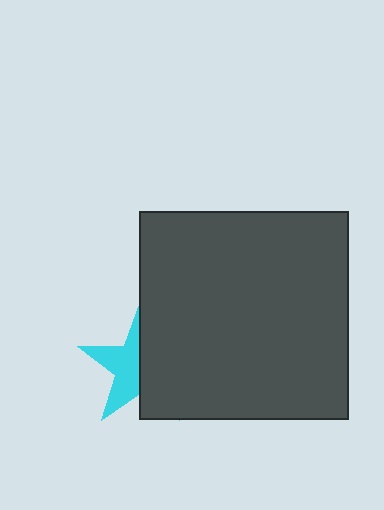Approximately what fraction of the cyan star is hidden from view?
Roughly 52% of the cyan star is hidden behind the dark gray square.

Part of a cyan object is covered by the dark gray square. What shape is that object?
It is a star.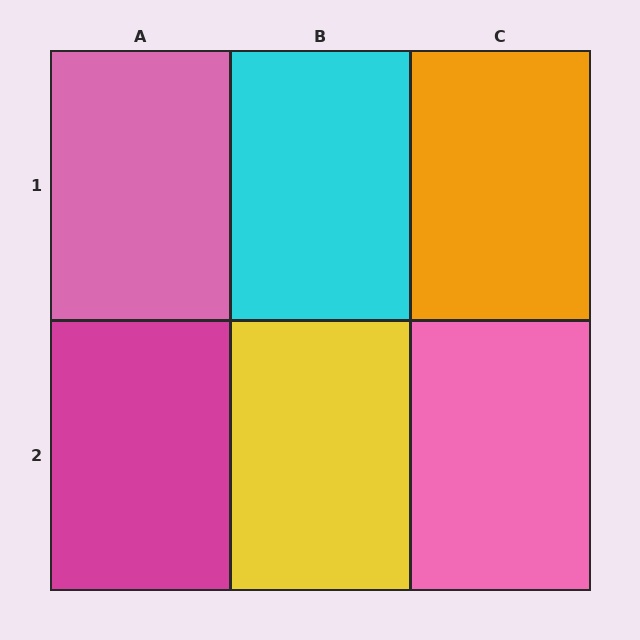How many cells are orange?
1 cell is orange.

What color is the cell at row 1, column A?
Pink.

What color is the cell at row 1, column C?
Orange.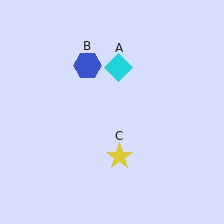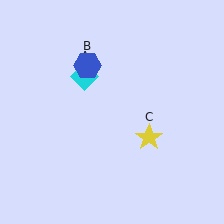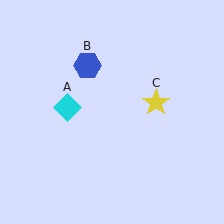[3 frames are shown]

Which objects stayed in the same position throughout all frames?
Blue hexagon (object B) remained stationary.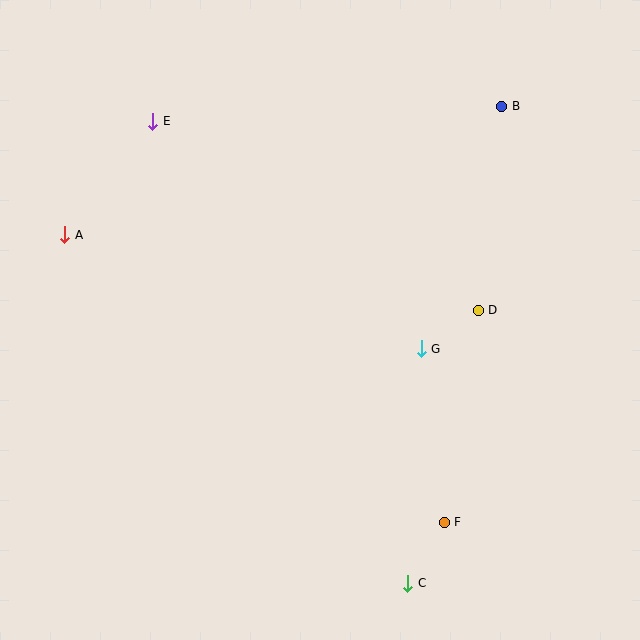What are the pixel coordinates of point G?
Point G is at (421, 349).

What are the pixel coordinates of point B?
Point B is at (502, 106).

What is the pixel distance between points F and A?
The distance between F and A is 476 pixels.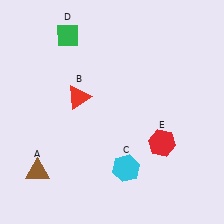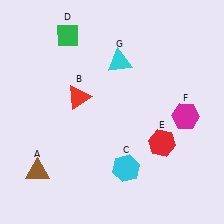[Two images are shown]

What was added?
A magenta hexagon (F), a cyan triangle (G) were added in Image 2.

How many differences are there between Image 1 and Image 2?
There are 2 differences between the two images.